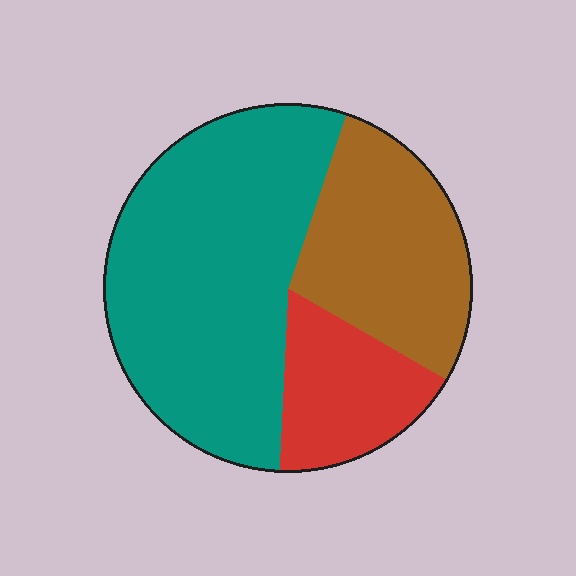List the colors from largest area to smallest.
From largest to smallest: teal, brown, red.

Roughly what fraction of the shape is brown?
Brown covers about 30% of the shape.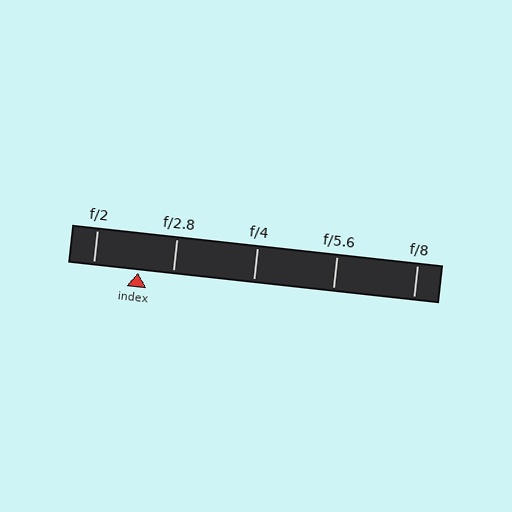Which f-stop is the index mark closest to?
The index mark is closest to f/2.8.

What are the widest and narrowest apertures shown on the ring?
The widest aperture shown is f/2 and the narrowest is f/8.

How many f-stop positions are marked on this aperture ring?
There are 5 f-stop positions marked.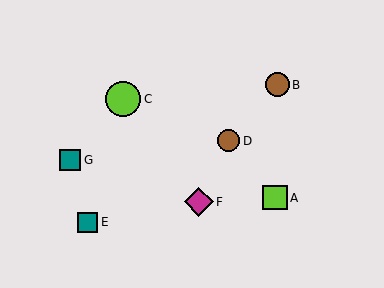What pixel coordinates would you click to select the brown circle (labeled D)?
Click at (228, 141) to select the brown circle D.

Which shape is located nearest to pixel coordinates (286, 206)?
The lime square (labeled A) at (275, 198) is nearest to that location.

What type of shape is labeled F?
Shape F is a magenta diamond.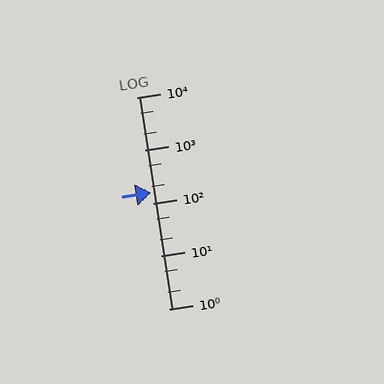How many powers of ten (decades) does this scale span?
The scale spans 4 decades, from 1 to 10000.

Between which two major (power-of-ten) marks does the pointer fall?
The pointer is between 100 and 1000.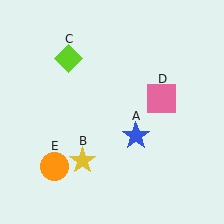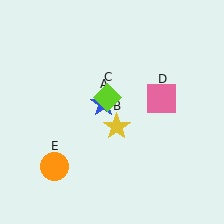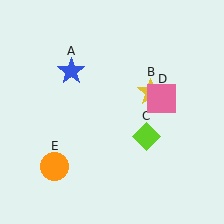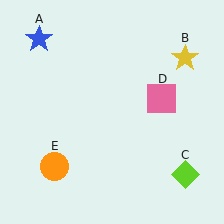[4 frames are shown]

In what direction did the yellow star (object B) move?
The yellow star (object B) moved up and to the right.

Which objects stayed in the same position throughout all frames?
Pink square (object D) and orange circle (object E) remained stationary.